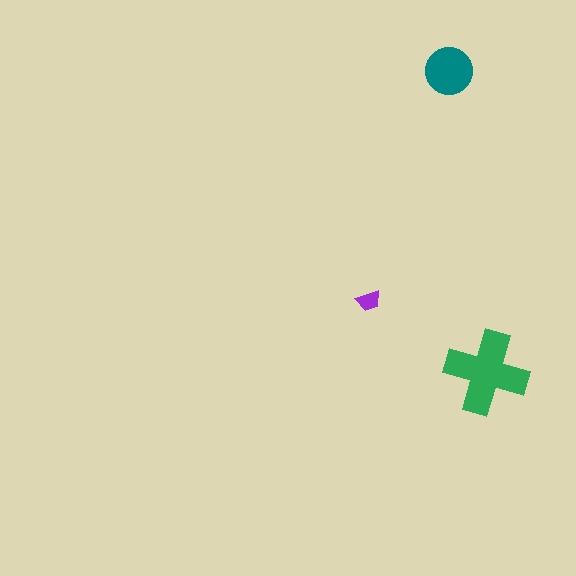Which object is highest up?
The teal circle is topmost.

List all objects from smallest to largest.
The purple trapezoid, the teal circle, the green cross.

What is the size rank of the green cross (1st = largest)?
1st.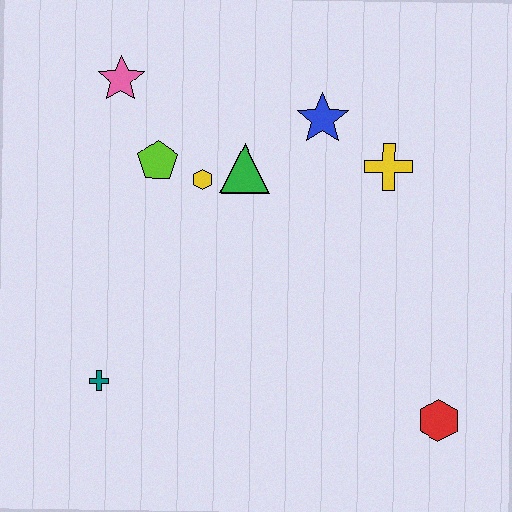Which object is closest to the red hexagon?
The yellow cross is closest to the red hexagon.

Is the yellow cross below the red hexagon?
No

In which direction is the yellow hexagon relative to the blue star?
The yellow hexagon is to the left of the blue star.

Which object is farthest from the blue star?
The teal cross is farthest from the blue star.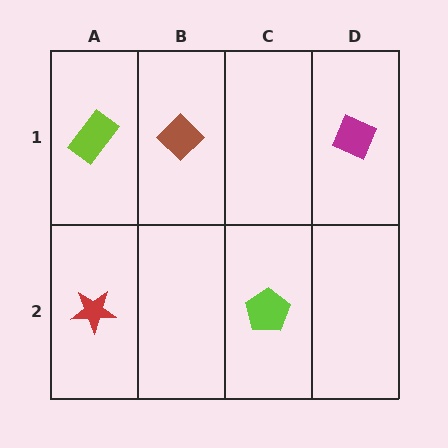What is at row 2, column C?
A lime pentagon.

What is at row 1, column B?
A brown diamond.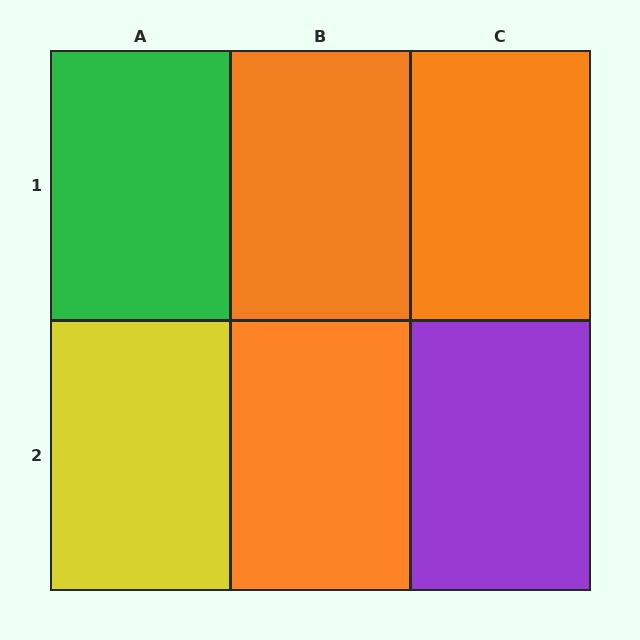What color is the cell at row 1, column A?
Green.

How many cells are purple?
1 cell is purple.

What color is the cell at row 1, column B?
Orange.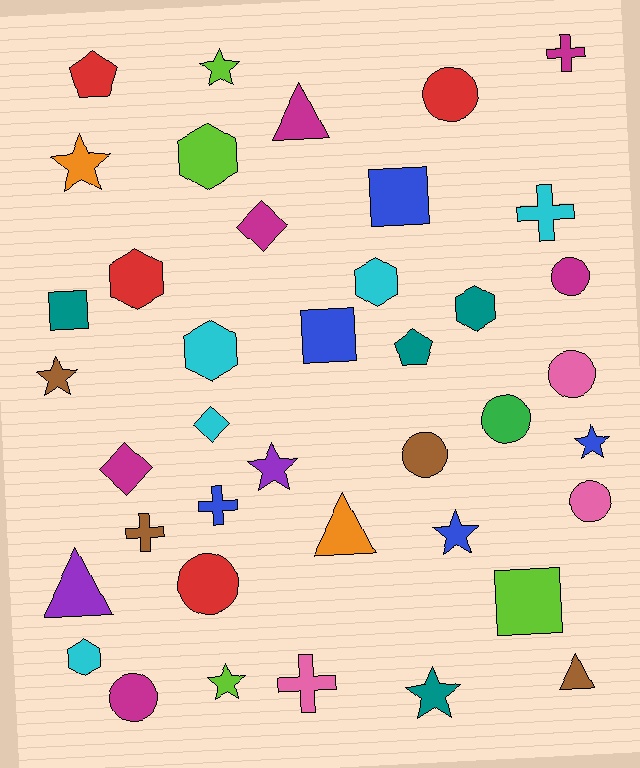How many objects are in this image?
There are 40 objects.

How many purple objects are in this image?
There are 2 purple objects.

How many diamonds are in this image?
There are 3 diamonds.